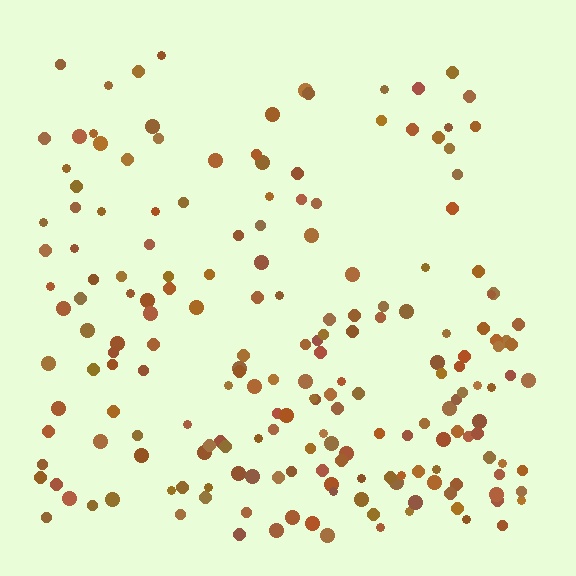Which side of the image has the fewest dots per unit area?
The top.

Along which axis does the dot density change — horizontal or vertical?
Vertical.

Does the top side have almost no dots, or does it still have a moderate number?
Still a moderate number, just noticeably fewer than the bottom.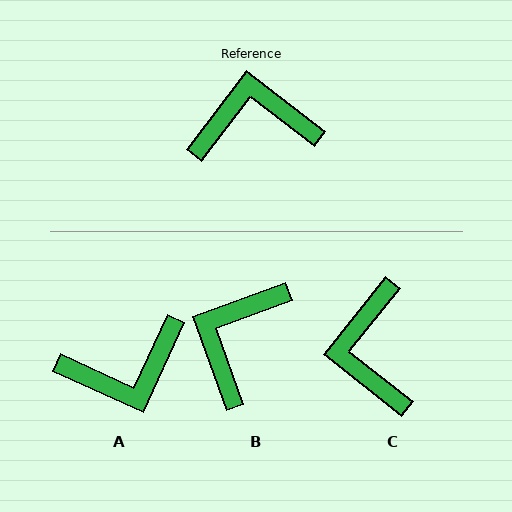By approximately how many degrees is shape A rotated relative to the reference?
Approximately 167 degrees clockwise.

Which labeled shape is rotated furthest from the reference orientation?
A, about 167 degrees away.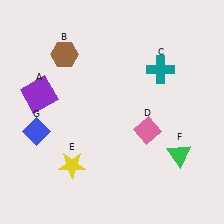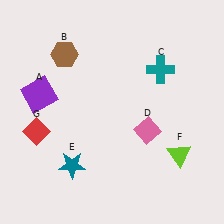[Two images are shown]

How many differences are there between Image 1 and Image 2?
There are 3 differences between the two images.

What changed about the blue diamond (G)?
In Image 1, G is blue. In Image 2, it changed to red.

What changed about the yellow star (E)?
In Image 1, E is yellow. In Image 2, it changed to teal.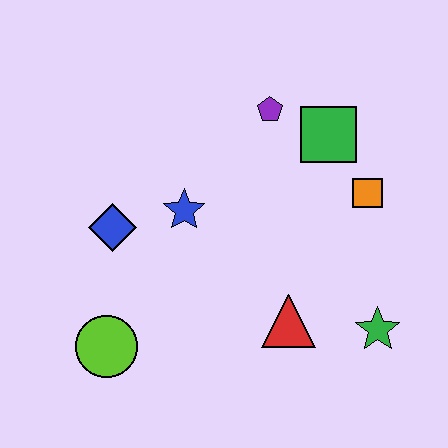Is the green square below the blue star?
No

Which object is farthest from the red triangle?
The purple pentagon is farthest from the red triangle.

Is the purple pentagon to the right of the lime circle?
Yes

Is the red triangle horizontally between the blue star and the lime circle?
No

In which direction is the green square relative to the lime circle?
The green square is to the right of the lime circle.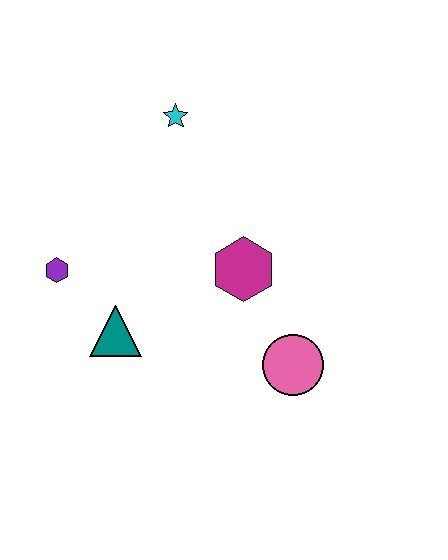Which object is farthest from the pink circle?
The cyan star is farthest from the pink circle.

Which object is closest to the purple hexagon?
The teal triangle is closest to the purple hexagon.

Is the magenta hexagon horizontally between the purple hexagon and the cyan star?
No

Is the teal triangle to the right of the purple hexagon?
Yes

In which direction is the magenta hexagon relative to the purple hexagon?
The magenta hexagon is to the right of the purple hexagon.